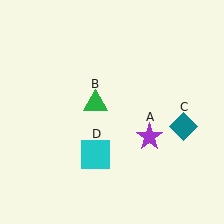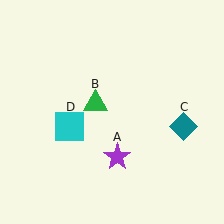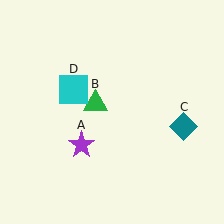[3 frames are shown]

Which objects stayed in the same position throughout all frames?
Green triangle (object B) and teal diamond (object C) remained stationary.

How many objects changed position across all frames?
2 objects changed position: purple star (object A), cyan square (object D).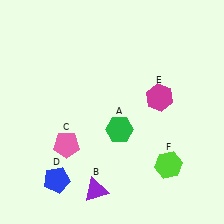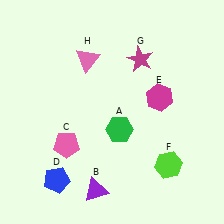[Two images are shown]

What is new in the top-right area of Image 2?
A magenta star (G) was added in the top-right area of Image 2.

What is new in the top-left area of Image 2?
A pink triangle (H) was added in the top-left area of Image 2.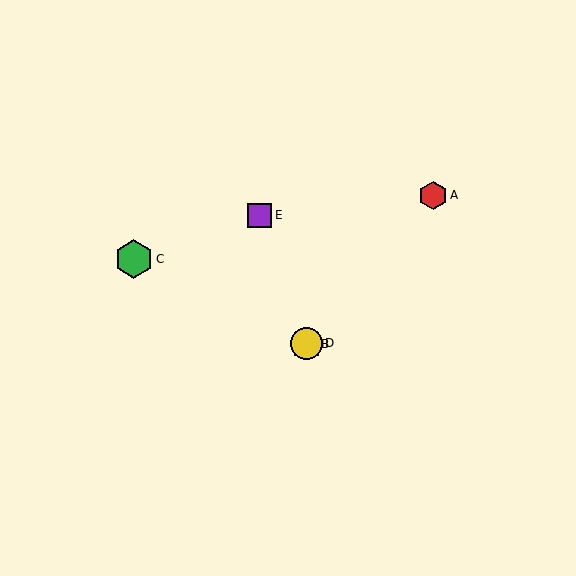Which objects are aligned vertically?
Objects B, D are aligned vertically.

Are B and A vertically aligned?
No, B is at x≈306 and A is at x≈433.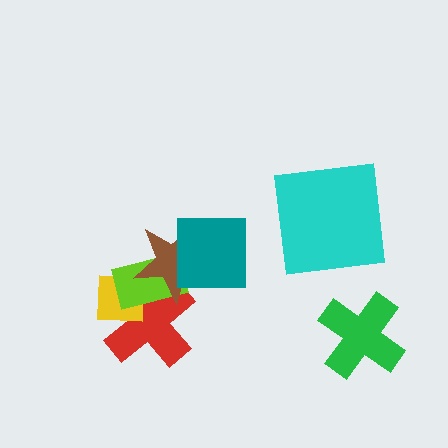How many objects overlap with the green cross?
0 objects overlap with the green cross.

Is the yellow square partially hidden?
Yes, it is partially covered by another shape.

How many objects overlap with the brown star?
4 objects overlap with the brown star.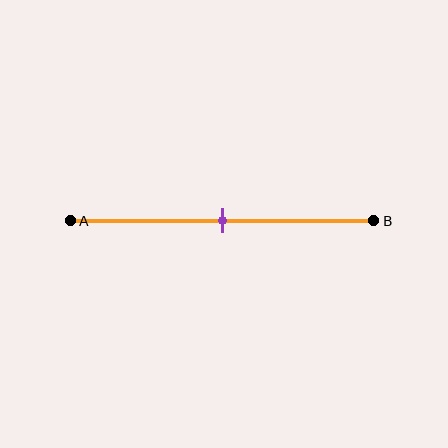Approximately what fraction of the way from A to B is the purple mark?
The purple mark is approximately 50% of the way from A to B.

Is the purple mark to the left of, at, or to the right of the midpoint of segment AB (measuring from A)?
The purple mark is approximately at the midpoint of segment AB.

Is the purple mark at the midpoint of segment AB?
Yes, the mark is approximately at the midpoint.